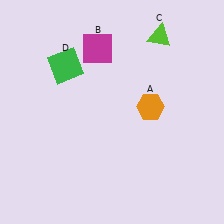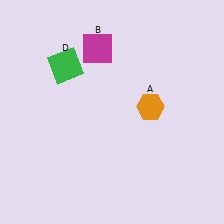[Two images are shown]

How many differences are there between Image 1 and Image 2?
There is 1 difference between the two images.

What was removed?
The lime triangle (C) was removed in Image 2.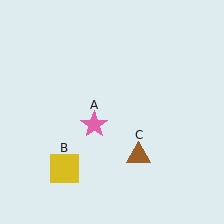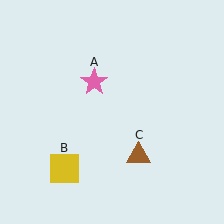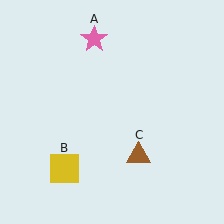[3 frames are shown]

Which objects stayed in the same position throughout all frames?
Yellow square (object B) and brown triangle (object C) remained stationary.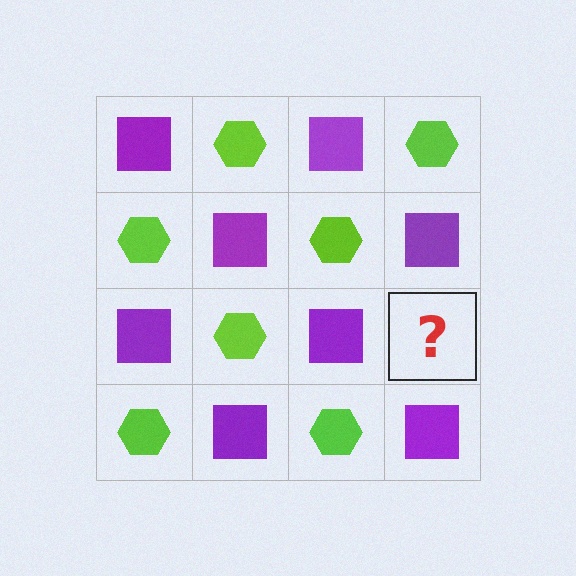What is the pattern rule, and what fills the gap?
The rule is that it alternates purple square and lime hexagon in a checkerboard pattern. The gap should be filled with a lime hexagon.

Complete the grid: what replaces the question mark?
The question mark should be replaced with a lime hexagon.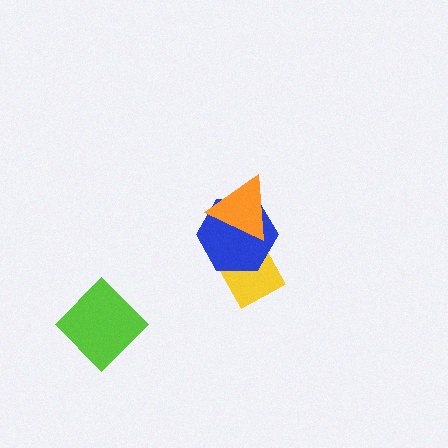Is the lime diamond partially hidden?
No, no other shape covers it.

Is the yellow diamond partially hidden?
Yes, it is partially covered by another shape.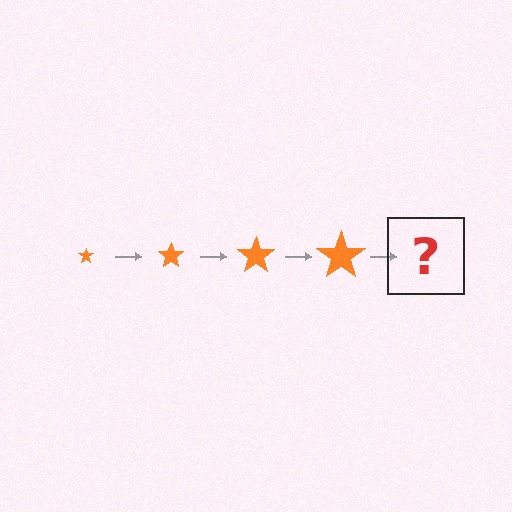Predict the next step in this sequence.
The next step is an orange star, larger than the previous one.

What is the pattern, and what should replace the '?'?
The pattern is that the star gets progressively larger each step. The '?' should be an orange star, larger than the previous one.